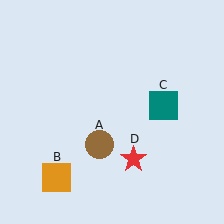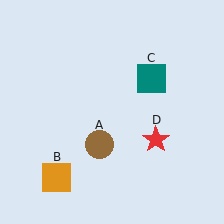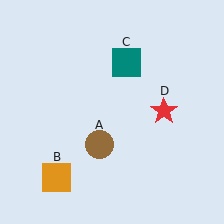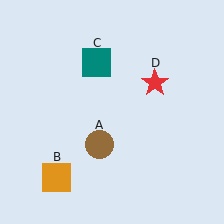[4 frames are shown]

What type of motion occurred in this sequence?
The teal square (object C), red star (object D) rotated counterclockwise around the center of the scene.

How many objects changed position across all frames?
2 objects changed position: teal square (object C), red star (object D).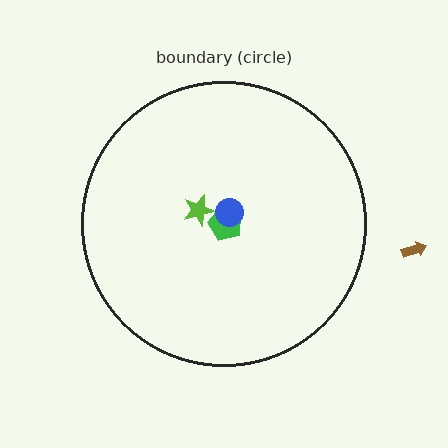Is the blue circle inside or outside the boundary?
Inside.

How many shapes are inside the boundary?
3 inside, 1 outside.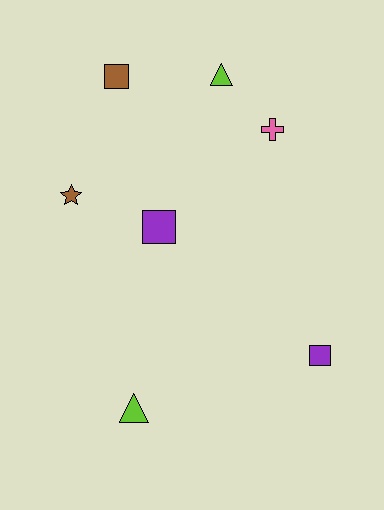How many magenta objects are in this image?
There are no magenta objects.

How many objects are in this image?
There are 7 objects.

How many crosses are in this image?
There is 1 cross.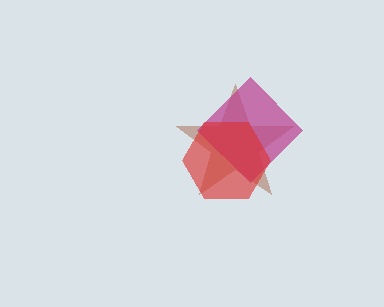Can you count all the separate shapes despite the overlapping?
Yes, there are 3 separate shapes.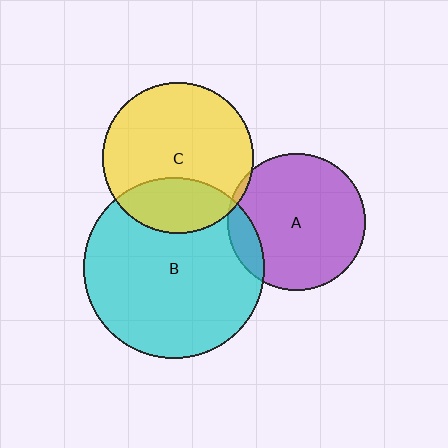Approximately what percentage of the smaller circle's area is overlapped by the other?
Approximately 25%.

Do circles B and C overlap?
Yes.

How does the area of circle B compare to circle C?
Approximately 1.4 times.